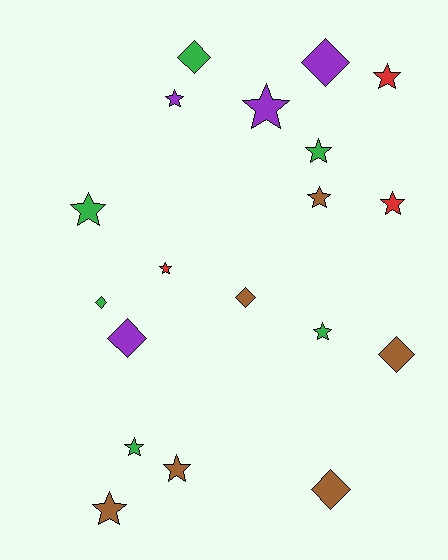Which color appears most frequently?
Brown, with 6 objects.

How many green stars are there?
There are 4 green stars.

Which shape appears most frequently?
Star, with 12 objects.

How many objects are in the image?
There are 19 objects.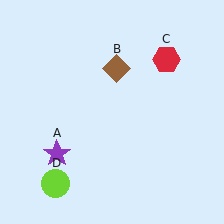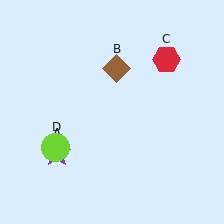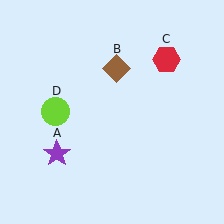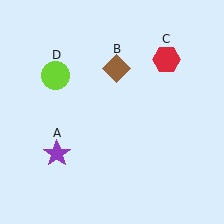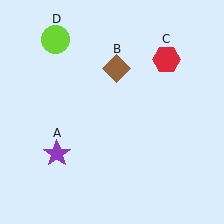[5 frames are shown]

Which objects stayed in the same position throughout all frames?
Purple star (object A) and brown diamond (object B) and red hexagon (object C) remained stationary.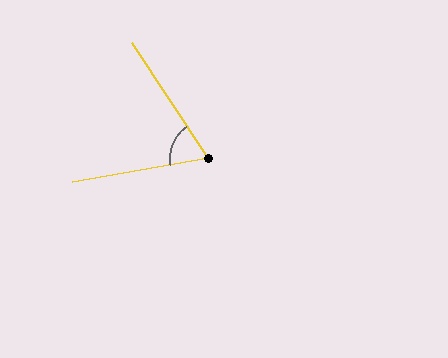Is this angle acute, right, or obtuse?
It is acute.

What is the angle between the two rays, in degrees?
Approximately 66 degrees.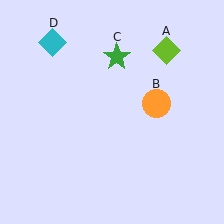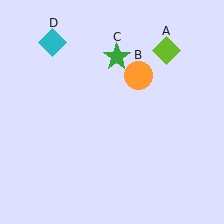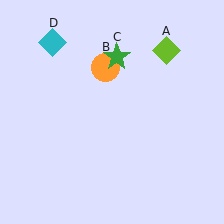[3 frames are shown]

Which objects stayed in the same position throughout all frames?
Lime diamond (object A) and green star (object C) and cyan diamond (object D) remained stationary.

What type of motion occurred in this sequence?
The orange circle (object B) rotated counterclockwise around the center of the scene.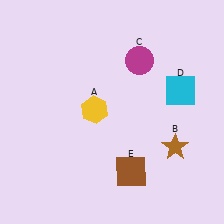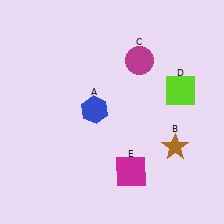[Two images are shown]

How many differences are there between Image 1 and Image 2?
There are 3 differences between the two images.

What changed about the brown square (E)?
In Image 1, E is brown. In Image 2, it changed to magenta.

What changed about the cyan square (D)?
In Image 1, D is cyan. In Image 2, it changed to lime.